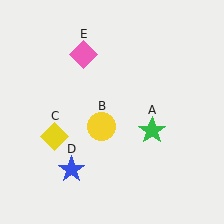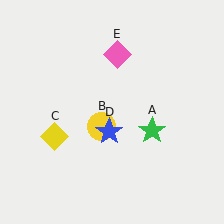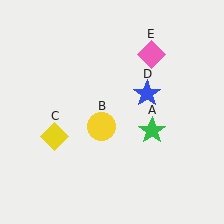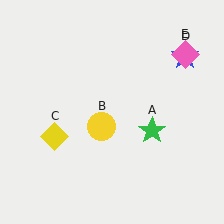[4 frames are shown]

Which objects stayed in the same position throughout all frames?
Green star (object A) and yellow circle (object B) and yellow diamond (object C) remained stationary.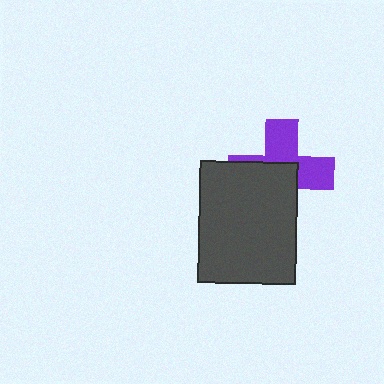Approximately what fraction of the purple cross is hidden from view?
Roughly 53% of the purple cross is hidden behind the dark gray rectangle.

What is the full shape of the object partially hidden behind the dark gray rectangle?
The partially hidden object is a purple cross.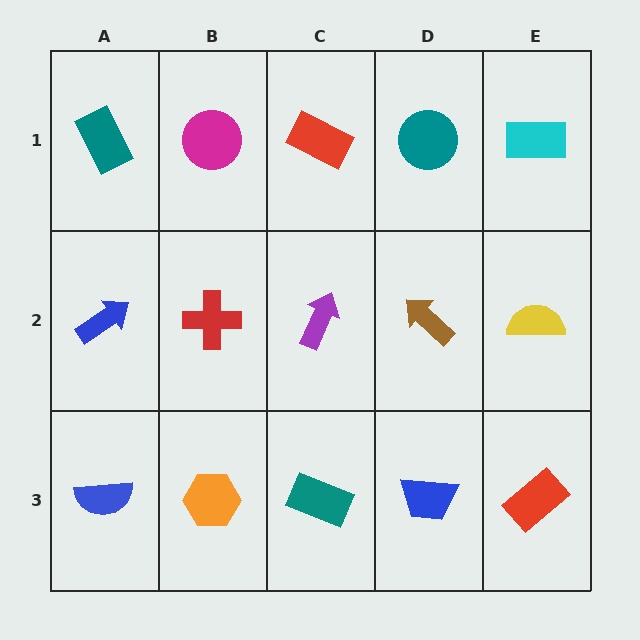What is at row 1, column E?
A cyan rectangle.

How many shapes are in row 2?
5 shapes.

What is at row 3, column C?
A teal rectangle.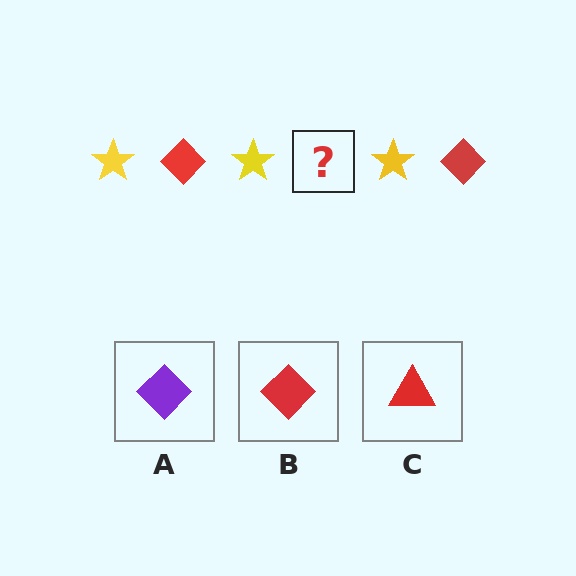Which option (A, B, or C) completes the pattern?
B.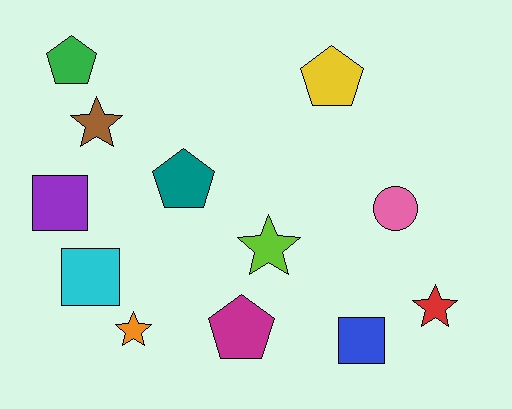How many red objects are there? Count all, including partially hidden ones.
There is 1 red object.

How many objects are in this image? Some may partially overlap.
There are 12 objects.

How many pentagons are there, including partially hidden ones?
There are 4 pentagons.